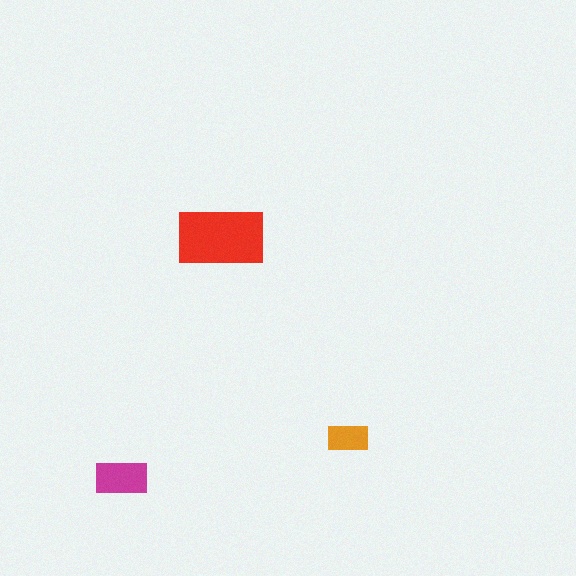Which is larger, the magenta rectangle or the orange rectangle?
The magenta one.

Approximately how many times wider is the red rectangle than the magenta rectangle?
About 1.5 times wider.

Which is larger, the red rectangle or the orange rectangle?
The red one.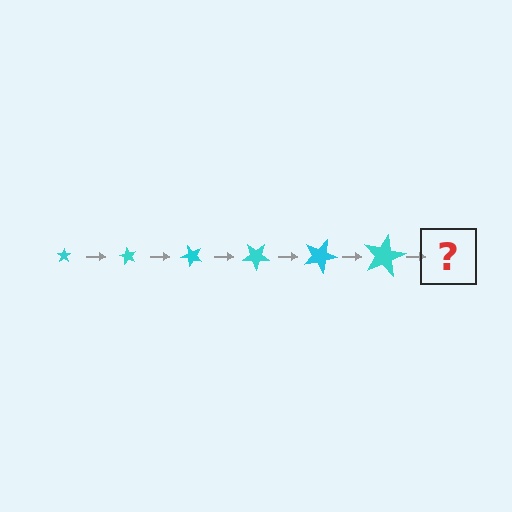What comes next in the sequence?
The next element should be a star, larger than the previous one and rotated 360 degrees from the start.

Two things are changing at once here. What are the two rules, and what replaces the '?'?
The two rules are that the star grows larger each step and it rotates 60 degrees each step. The '?' should be a star, larger than the previous one and rotated 360 degrees from the start.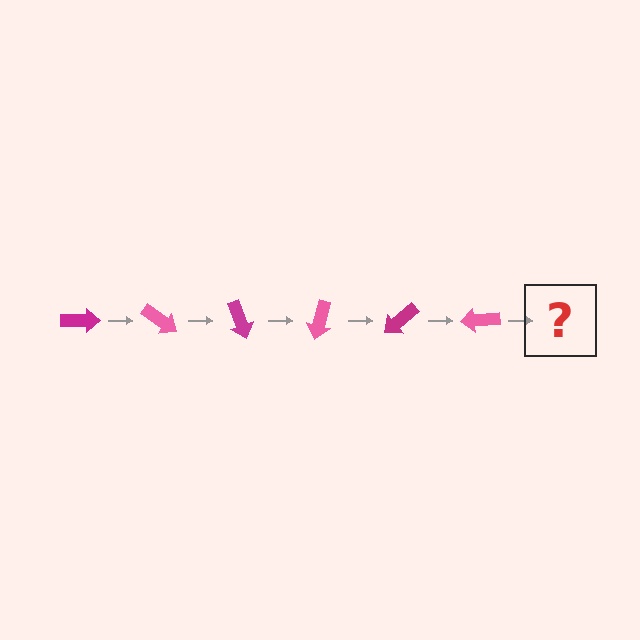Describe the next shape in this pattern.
It should be a magenta arrow, rotated 210 degrees from the start.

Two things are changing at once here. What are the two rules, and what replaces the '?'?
The two rules are that it rotates 35 degrees each step and the color cycles through magenta and pink. The '?' should be a magenta arrow, rotated 210 degrees from the start.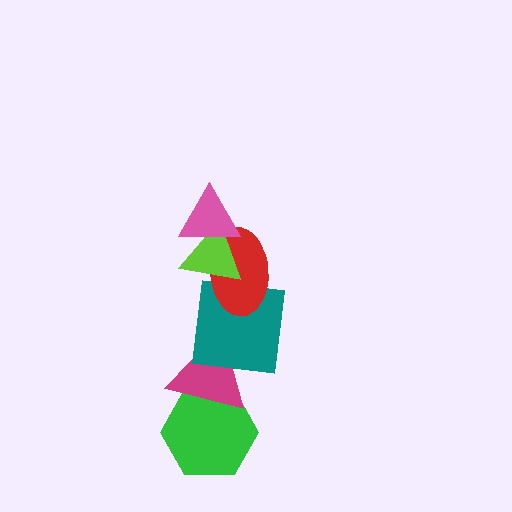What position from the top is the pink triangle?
The pink triangle is 1st from the top.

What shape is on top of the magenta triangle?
The teal square is on top of the magenta triangle.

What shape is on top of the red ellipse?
The lime triangle is on top of the red ellipse.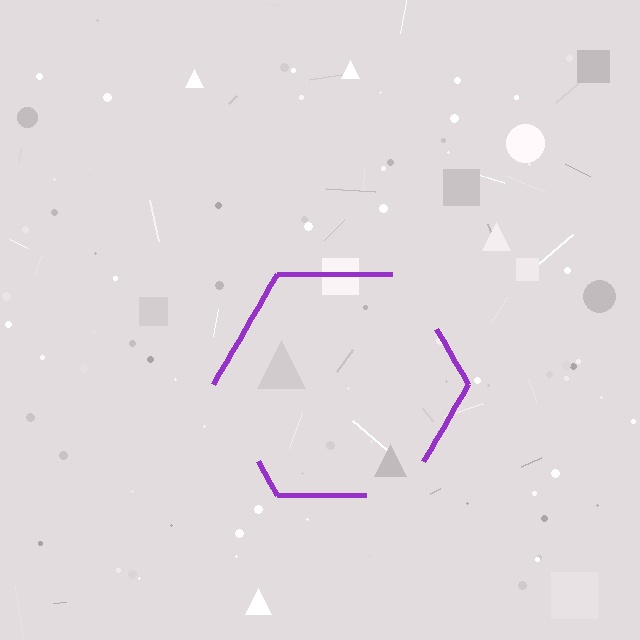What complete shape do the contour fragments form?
The contour fragments form a hexagon.